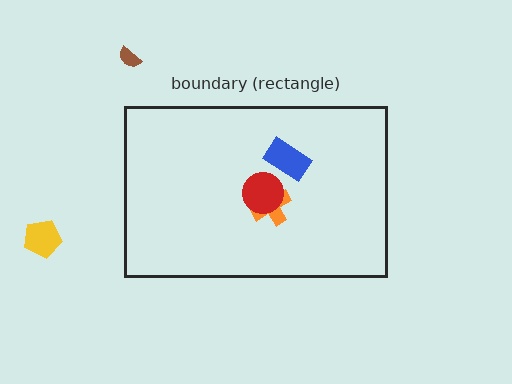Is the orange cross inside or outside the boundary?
Inside.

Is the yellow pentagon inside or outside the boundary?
Outside.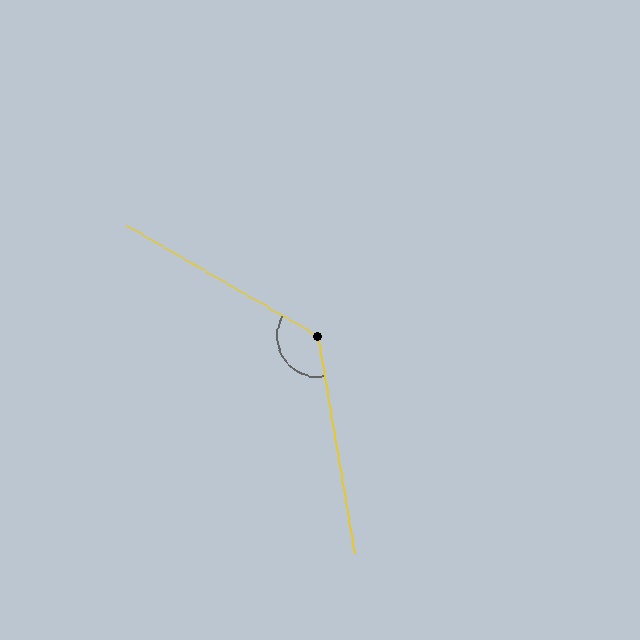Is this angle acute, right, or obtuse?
It is obtuse.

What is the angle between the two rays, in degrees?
Approximately 129 degrees.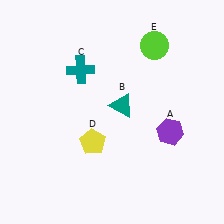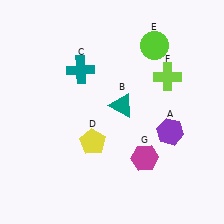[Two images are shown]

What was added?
A lime cross (F), a magenta hexagon (G) were added in Image 2.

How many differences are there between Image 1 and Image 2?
There are 2 differences between the two images.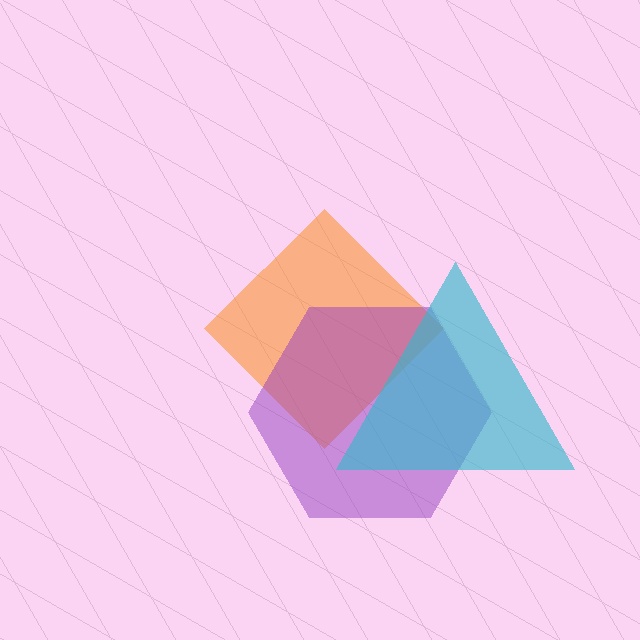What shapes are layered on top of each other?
The layered shapes are: an orange diamond, a purple hexagon, a cyan triangle.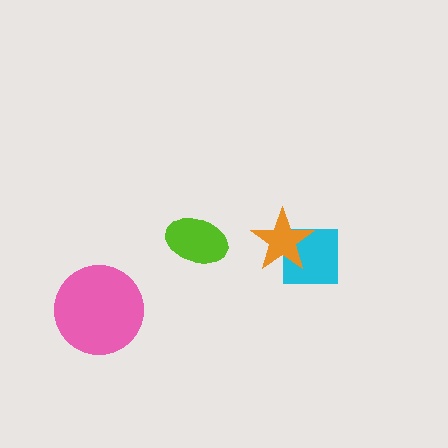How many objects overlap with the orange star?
1 object overlaps with the orange star.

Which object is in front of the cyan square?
The orange star is in front of the cyan square.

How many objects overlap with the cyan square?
1 object overlaps with the cyan square.